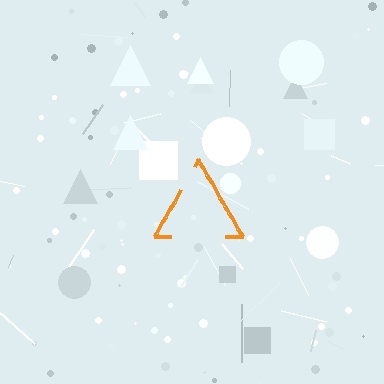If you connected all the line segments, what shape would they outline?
They would outline a triangle.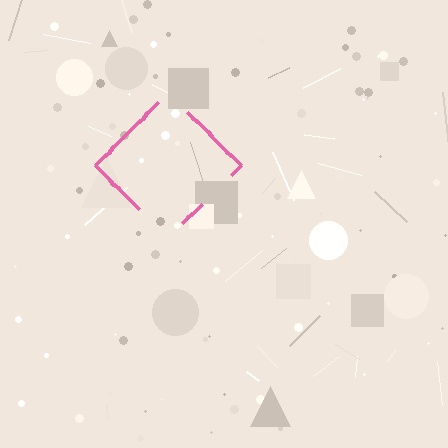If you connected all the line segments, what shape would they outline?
They would outline a diamond.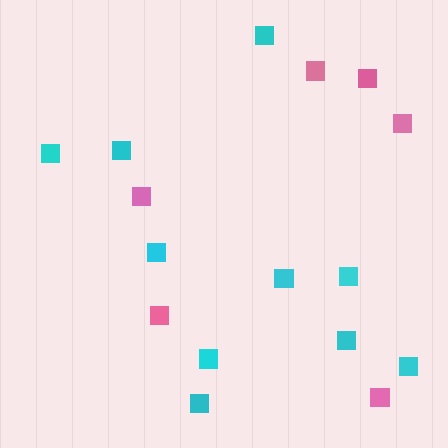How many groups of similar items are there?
There are 2 groups: one group of pink squares (6) and one group of cyan squares (10).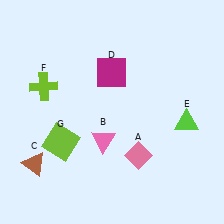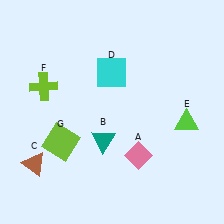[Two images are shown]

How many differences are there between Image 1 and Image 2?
There are 2 differences between the two images.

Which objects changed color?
B changed from pink to teal. D changed from magenta to cyan.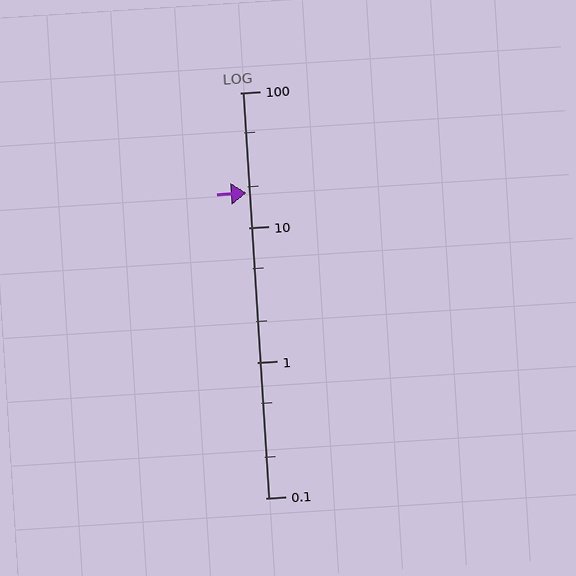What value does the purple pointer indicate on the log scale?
The pointer indicates approximately 18.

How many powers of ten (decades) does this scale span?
The scale spans 3 decades, from 0.1 to 100.